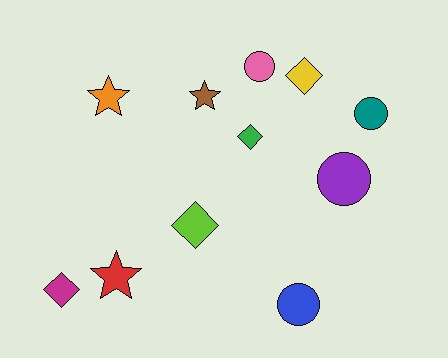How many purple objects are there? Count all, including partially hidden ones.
There is 1 purple object.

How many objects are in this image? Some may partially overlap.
There are 11 objects.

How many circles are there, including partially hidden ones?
There are 4 circles.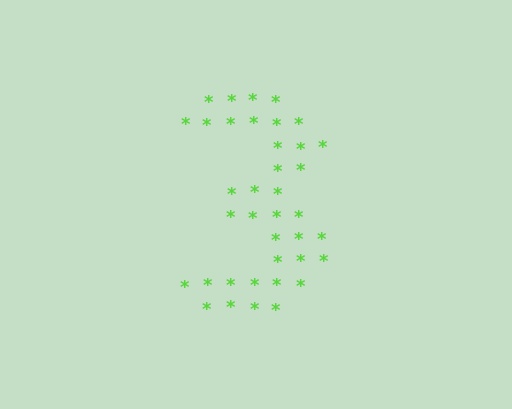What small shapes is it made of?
It is made of small asterisks.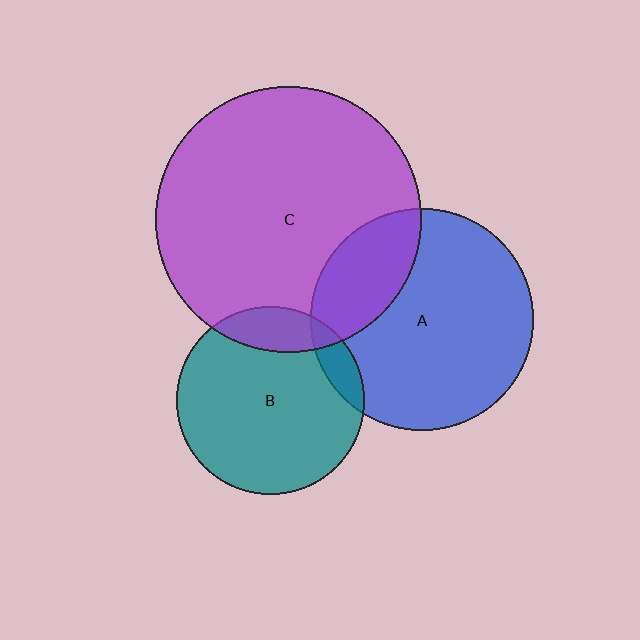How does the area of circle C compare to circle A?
Approximately 1.4 times.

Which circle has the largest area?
Circle C (purple).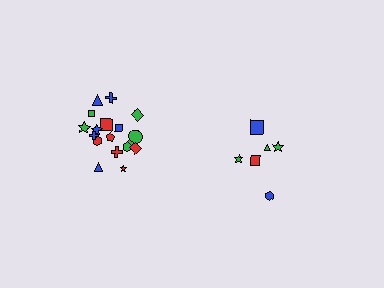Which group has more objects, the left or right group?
The left group.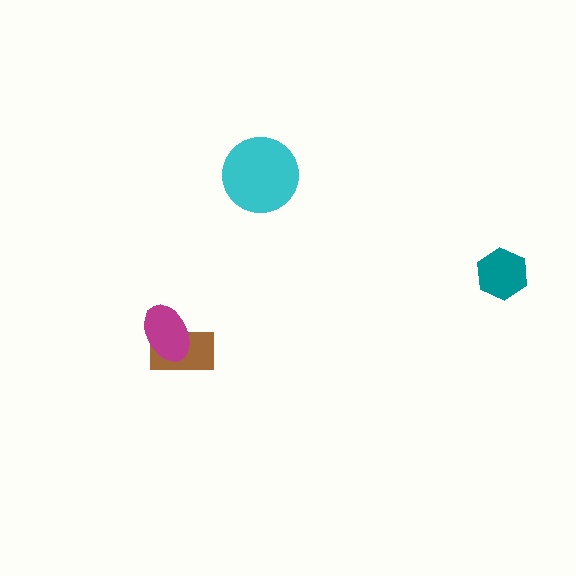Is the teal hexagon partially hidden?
No, no other shape covers it.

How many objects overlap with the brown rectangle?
1 object overlaps with the brown rectangle.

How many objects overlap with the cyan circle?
0 objects overlap with the cyan circle.